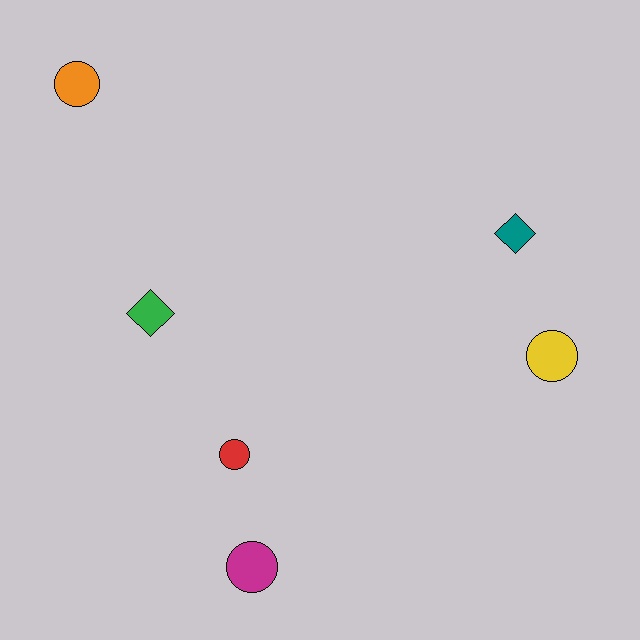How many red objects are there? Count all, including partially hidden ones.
There is 1 red object.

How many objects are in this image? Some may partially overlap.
There are 6 objects.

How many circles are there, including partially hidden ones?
There are 4 circles.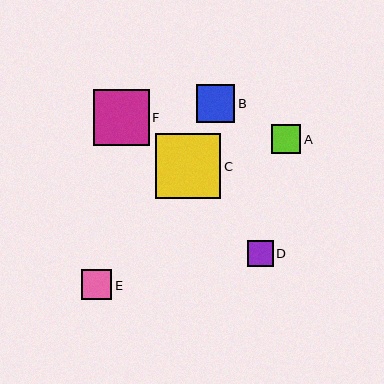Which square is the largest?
Square C is the largest with a size of approximately 65 pixels.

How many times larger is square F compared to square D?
Square F is approximately 2.2 times the size of square D.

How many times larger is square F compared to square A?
Square F is approximately 1.9 times the size of square A.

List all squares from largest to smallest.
From largest to smallest: C, F, B, E, A, D.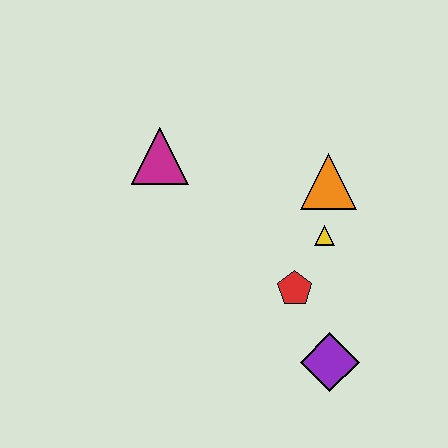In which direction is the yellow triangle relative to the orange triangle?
The yellow triangle is below the orange triangle.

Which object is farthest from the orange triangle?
The purple diamond is farthest from the orange triangle.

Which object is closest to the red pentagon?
The yellow triangle is closest to the red pentagon.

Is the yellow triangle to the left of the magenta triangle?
No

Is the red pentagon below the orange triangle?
Yes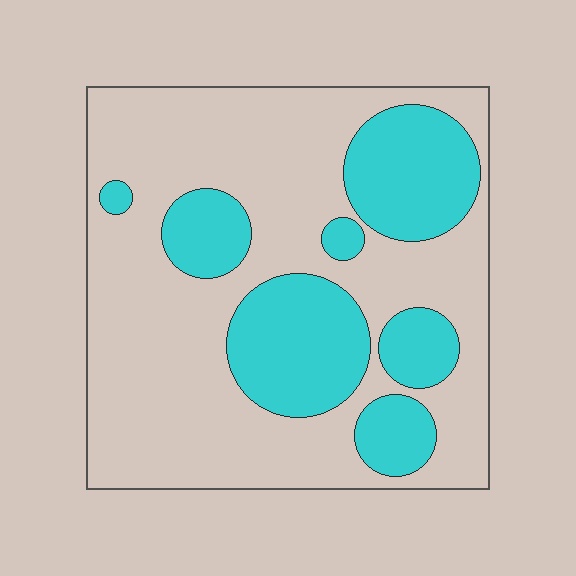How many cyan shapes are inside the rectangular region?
7.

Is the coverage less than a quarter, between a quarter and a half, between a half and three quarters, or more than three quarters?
Between a quarter and a half.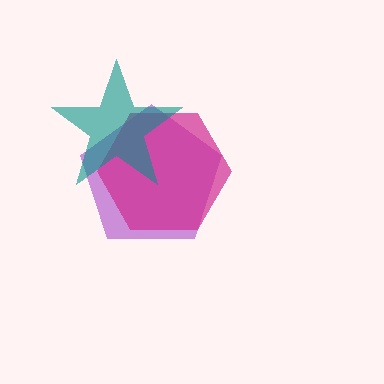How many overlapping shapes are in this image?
There are 3 overlapping shapes in the image.